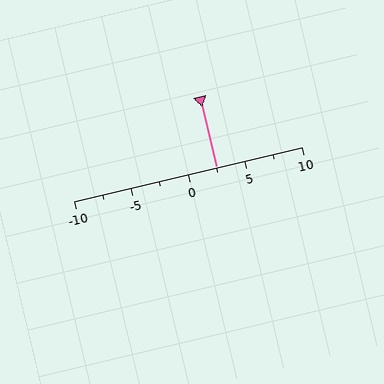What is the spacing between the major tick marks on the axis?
The major ticks are spaced 5 apart.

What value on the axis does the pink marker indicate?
The marker indicates approximately 2.5.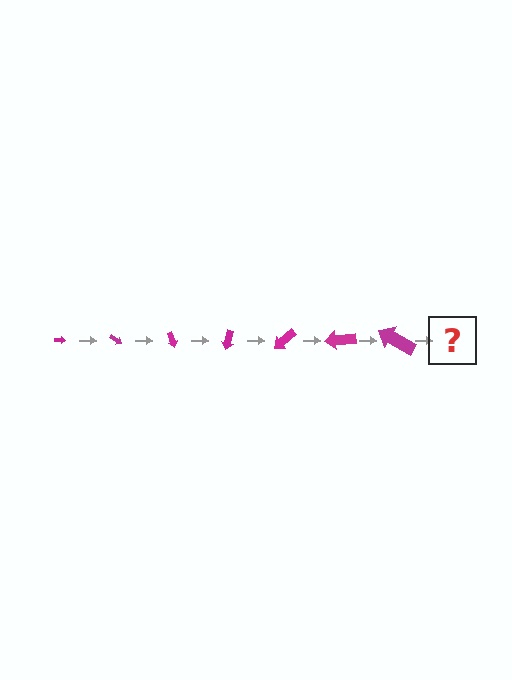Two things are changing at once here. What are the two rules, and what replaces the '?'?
The two rules are that the arrow grows larger each step and it rotates 35 degrees each step. The '?' should be an arrow, larger than the previous one and rotated 245 degrees from the start.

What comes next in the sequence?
The next element should be an arrow, larger than the previous one and rotated 245 degrees from the start.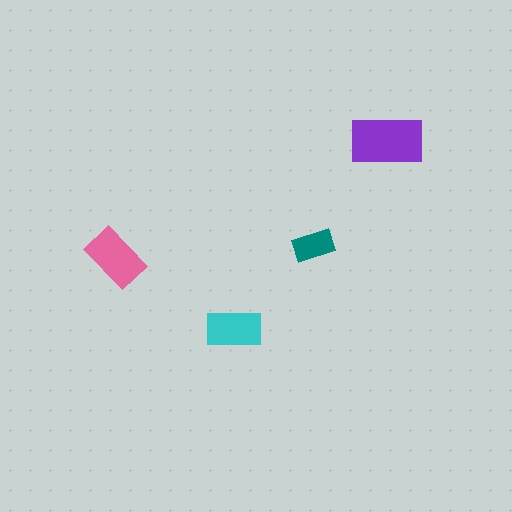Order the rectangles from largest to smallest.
the purple one, the pink one, the cyan one, the teal one.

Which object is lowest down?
The cyan rectangle is bottommost.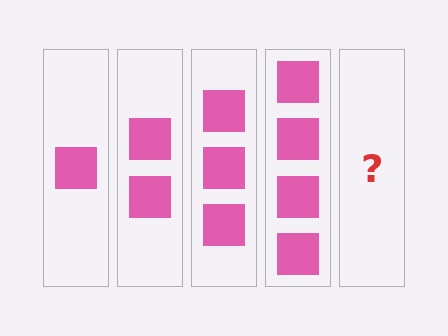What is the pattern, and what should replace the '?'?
The pattern is that each step adds one more square. The '?' should be 5 squares.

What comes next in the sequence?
The next element should be 5 squares.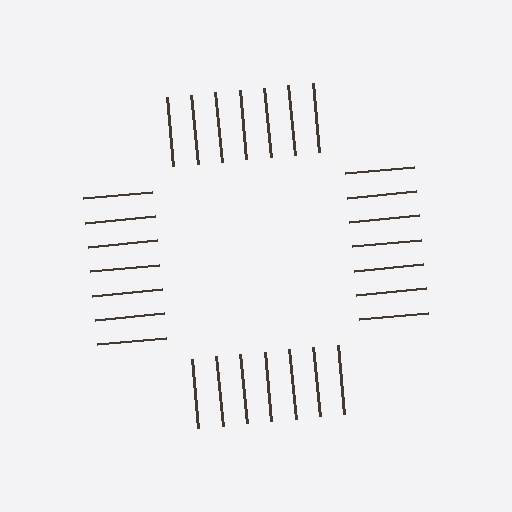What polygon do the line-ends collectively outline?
An illusory square — the line segments terminate on its edges but no continuous stroke is drawn.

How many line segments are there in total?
28 — 7 along each of the 4 edges.